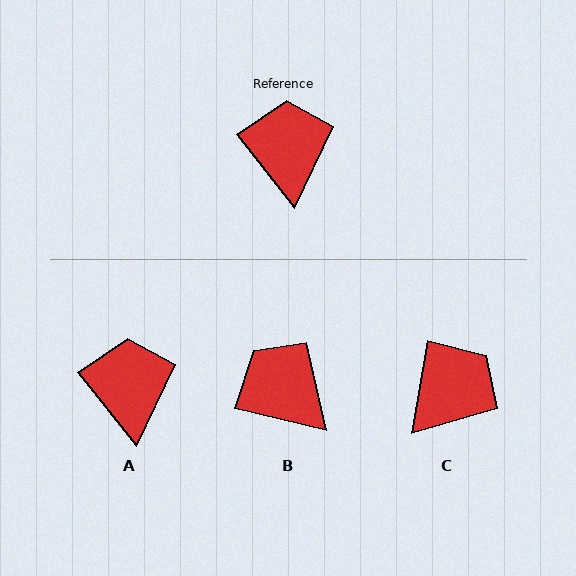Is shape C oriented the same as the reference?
No, it is off by about 48 degrees.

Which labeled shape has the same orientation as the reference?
A.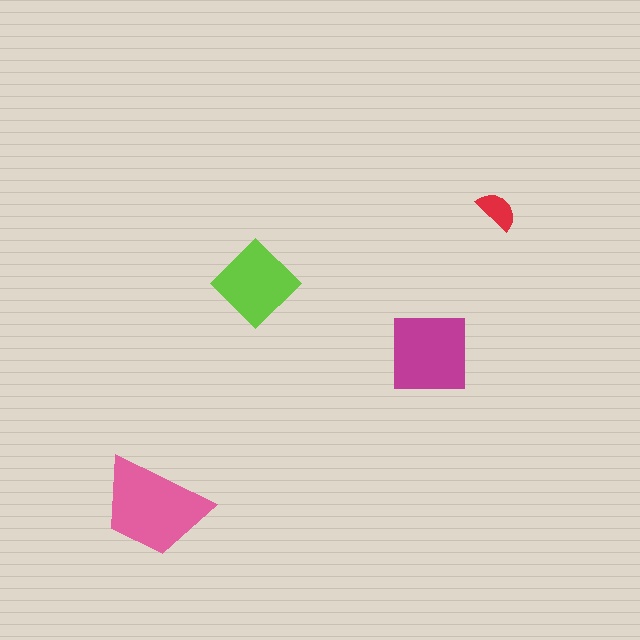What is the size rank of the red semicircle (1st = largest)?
4th.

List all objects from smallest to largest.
The red semicircle, the lime diamond, the magenta square, the pink trapezoid.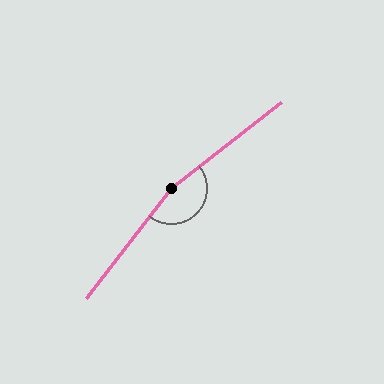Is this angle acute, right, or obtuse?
It is obtuse.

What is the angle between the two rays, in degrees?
Approximately 166 degrees.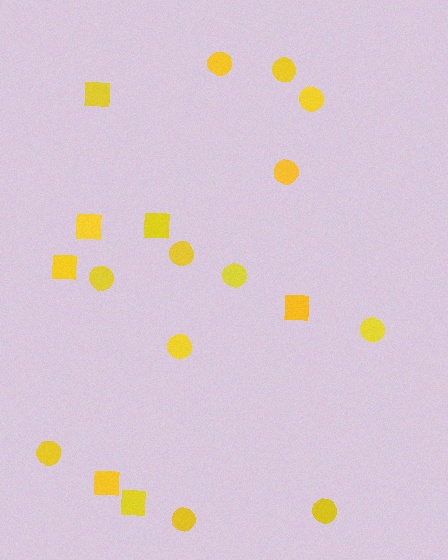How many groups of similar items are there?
There are 2 groups: one group of squares (7) and one group of circles (12).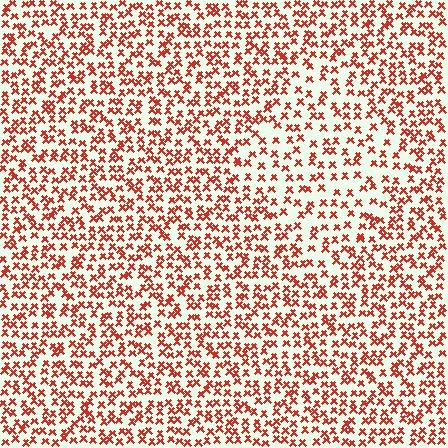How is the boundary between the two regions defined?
The boundary is defined by a change in element density (approximately 1.6x ratio). All elements are the same color, size, and shape.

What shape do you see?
I see a diamond.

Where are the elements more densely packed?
The elements are more densely packed outside the diamond boundary.